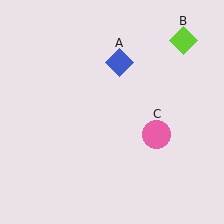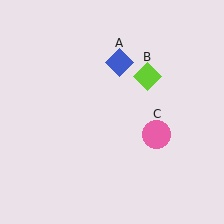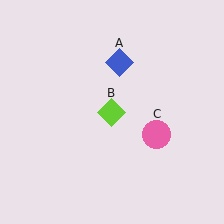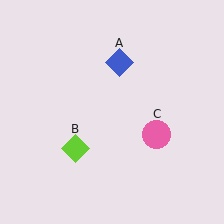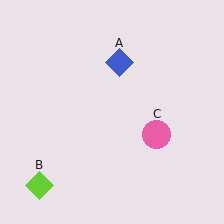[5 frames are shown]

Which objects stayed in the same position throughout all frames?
Blue diamond (object A) and pink circle (object C) remained stationary.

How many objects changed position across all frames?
1 object changed position: lime diamond (object B).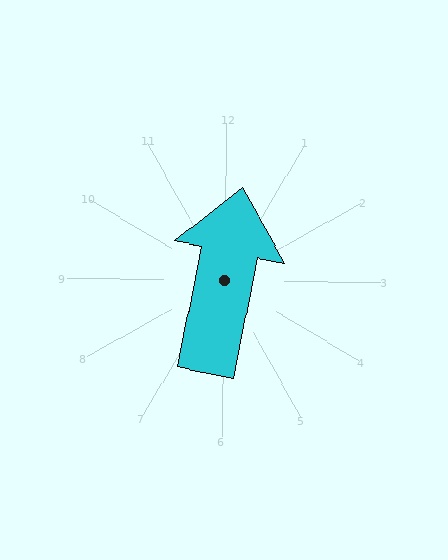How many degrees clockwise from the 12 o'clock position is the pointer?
Approximately 11 degrees.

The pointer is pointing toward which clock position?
Roughly 12 o'clock.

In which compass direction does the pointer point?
North.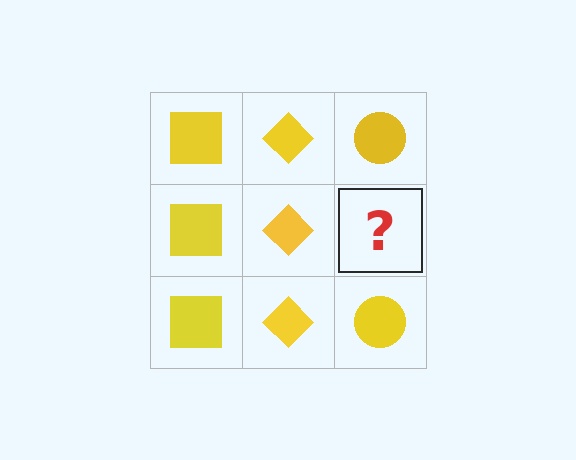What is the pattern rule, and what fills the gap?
The rule is that each column has a consistent shape. The gap should be filled with a yellow circle.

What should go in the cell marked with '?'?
The missing cell should contain a yellow circle.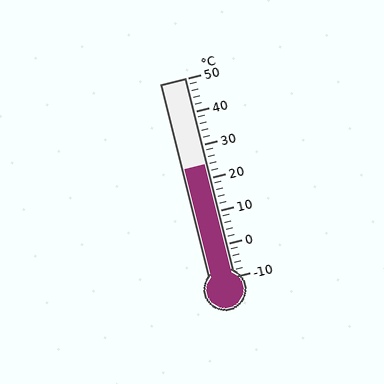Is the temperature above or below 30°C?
The temperature is below 30°C.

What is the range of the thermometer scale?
The thermometer scale ranges from -10°C to 50°C.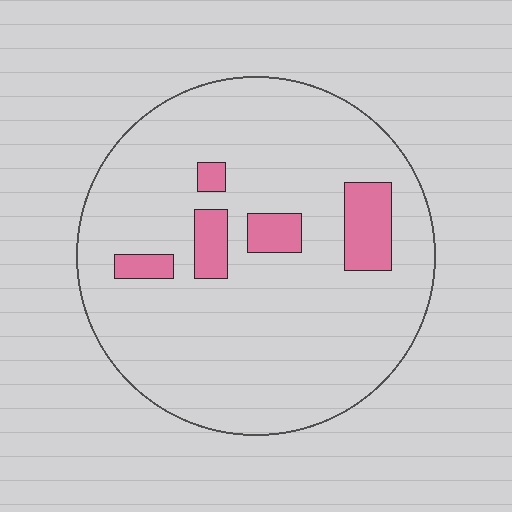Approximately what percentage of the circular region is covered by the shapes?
Approximately 10%.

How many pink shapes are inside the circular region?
5.